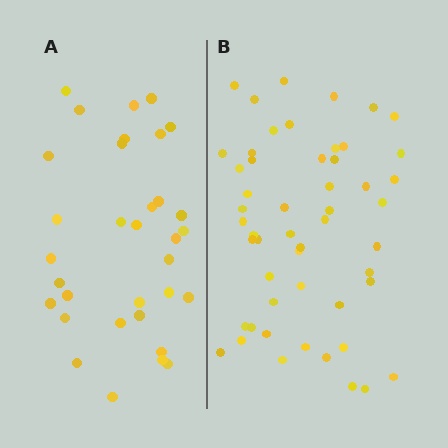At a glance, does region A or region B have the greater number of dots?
Region B (the right region) has more dots.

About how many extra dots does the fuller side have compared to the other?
Region B has approximately 20 more dots than region A.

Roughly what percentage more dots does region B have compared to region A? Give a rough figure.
About 60% more.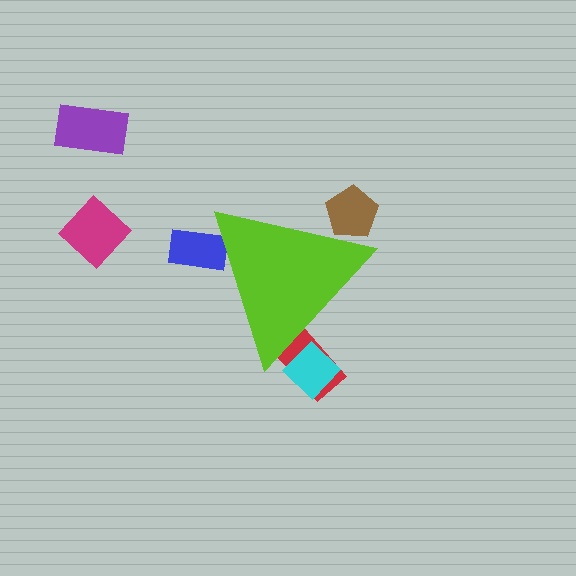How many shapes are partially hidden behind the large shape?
4 shapes are partially hidden.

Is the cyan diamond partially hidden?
Yes, the cyan diamond is partially hidden behind the lime triangle.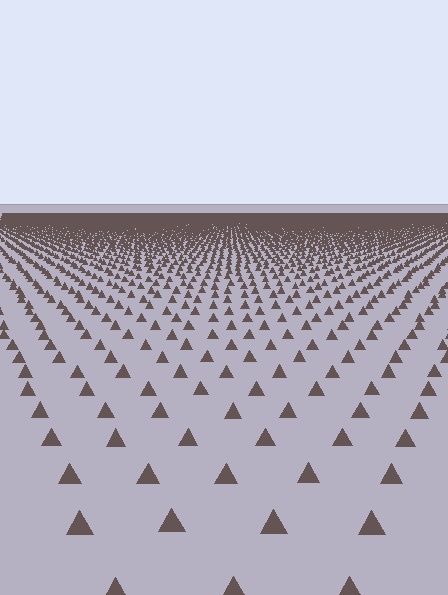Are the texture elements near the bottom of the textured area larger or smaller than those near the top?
Larger. Near the bottom, elements are closer to the viewer and appear at a bigger on-screen size.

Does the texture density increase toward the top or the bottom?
Density increases toward the top.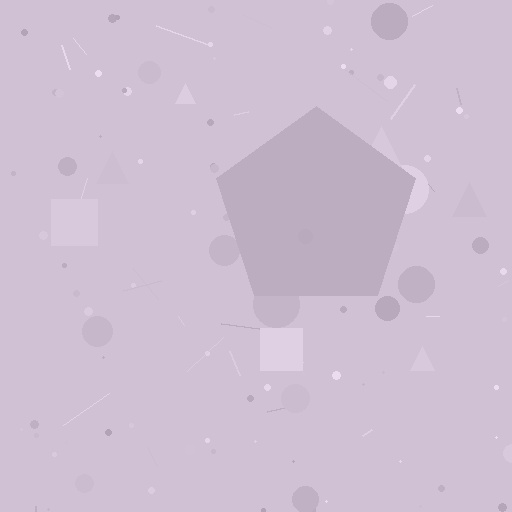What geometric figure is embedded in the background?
A pentagon is embedded in the background.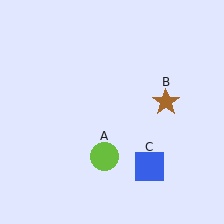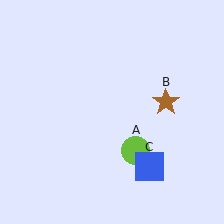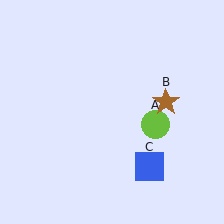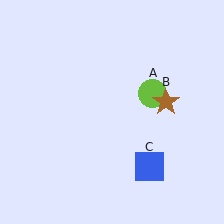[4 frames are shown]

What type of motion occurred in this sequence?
The lime circle (object A) rotated counterclockwise around the center of the scene.